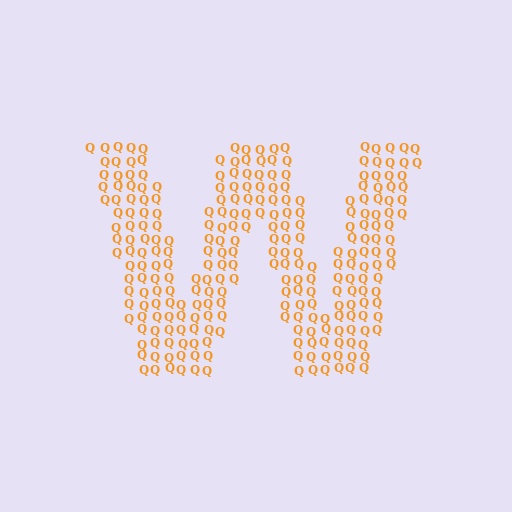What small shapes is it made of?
It is made of small letter Q's.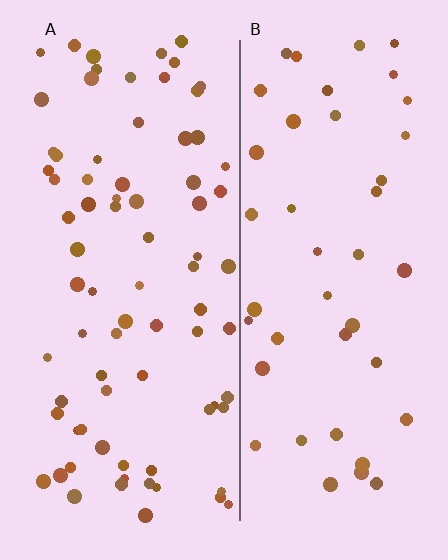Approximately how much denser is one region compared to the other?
Approximately 1.8× — region A over region B.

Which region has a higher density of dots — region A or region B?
A (the left).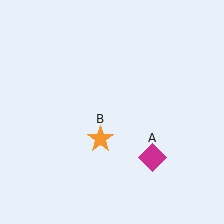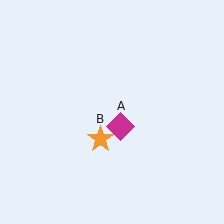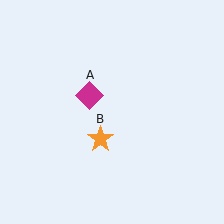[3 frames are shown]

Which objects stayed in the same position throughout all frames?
Orange star (object B) remained stationary.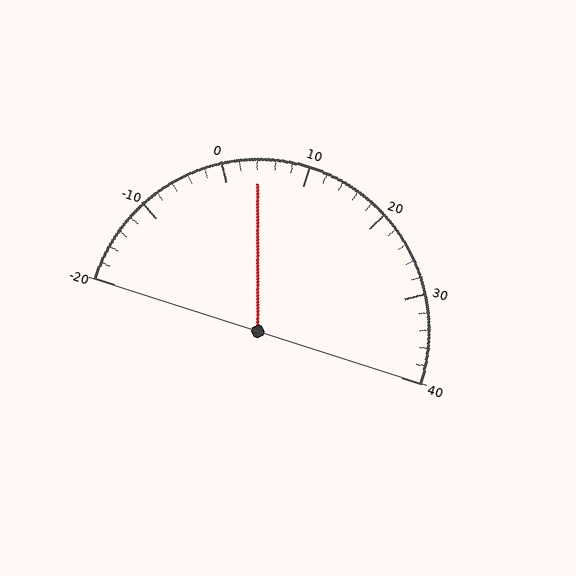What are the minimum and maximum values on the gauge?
The gauge ranges from -20 to 40.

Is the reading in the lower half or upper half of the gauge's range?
The reading is in the lower half of the range (-20 to 40).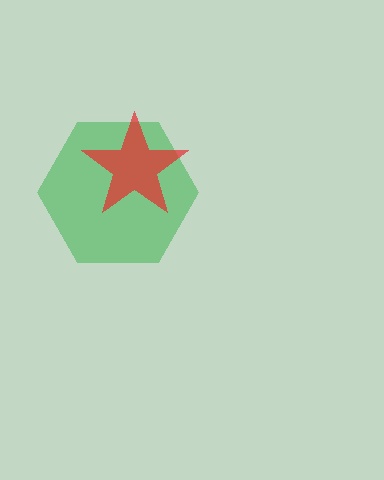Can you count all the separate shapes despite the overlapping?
Yes, there are 2 separate shapes.